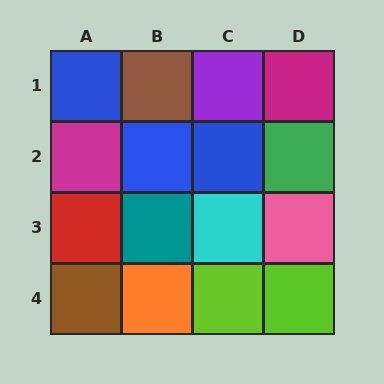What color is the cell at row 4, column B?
Orange.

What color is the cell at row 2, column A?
Magenta.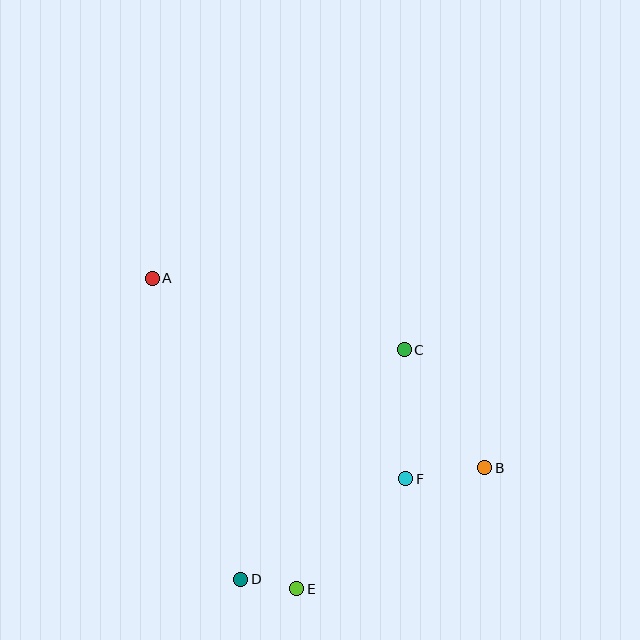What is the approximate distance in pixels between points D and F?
The distance between D and F is approximately 194 pixels.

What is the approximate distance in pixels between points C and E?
The distance between C and E is approximately 262 pixels.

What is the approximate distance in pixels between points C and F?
The distance between C and F is approximately 129 pixels.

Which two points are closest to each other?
Points D and E are closest to each other.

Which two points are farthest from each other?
Points A and B are farthest from each other.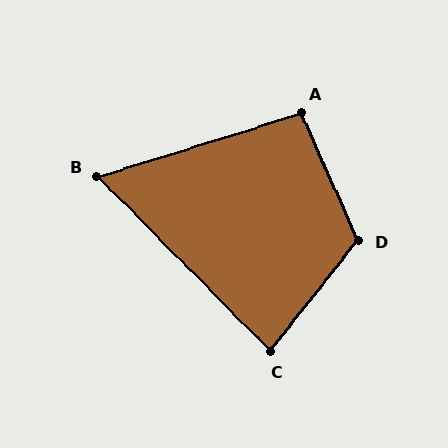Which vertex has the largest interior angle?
D, at approximately 117 degrees.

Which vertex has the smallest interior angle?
B, at approximately 63 degrees.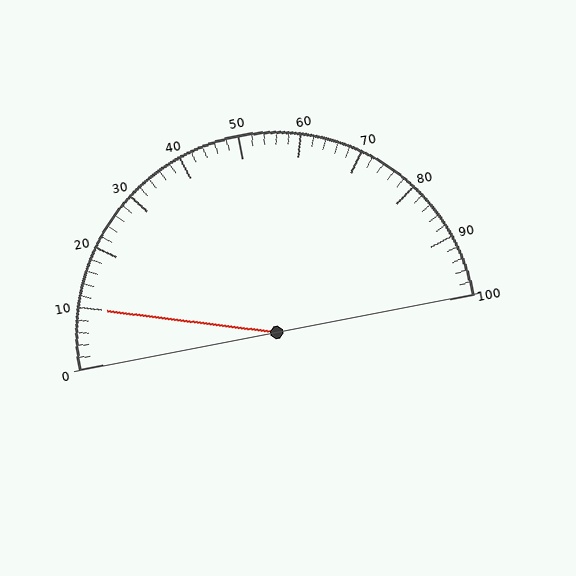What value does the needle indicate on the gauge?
The needle indicates approximately 10.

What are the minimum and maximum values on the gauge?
The gauge ranges from 0 to 100.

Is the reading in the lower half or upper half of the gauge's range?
The reading is in the lower half of the range (0 to 100).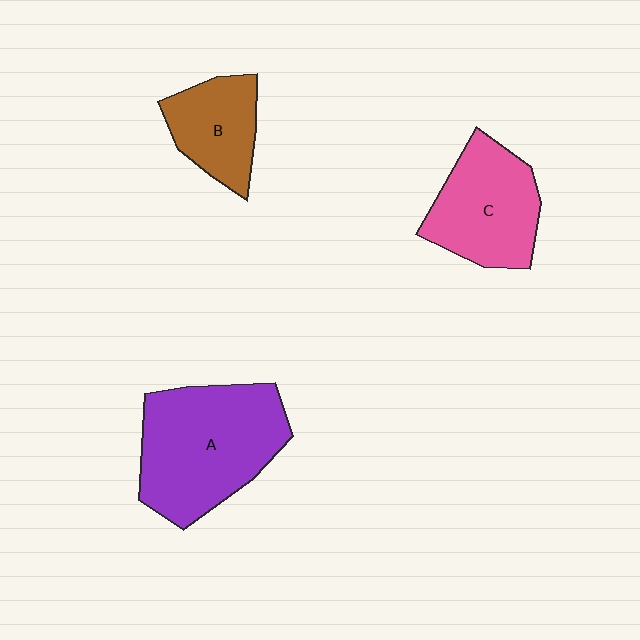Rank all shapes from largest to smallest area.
From largest to smallest: A (purple), C (pink), B (brown).